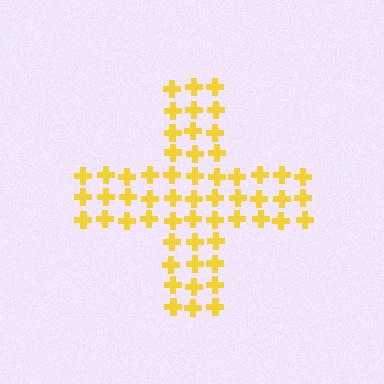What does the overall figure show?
The overall figure shows a cross.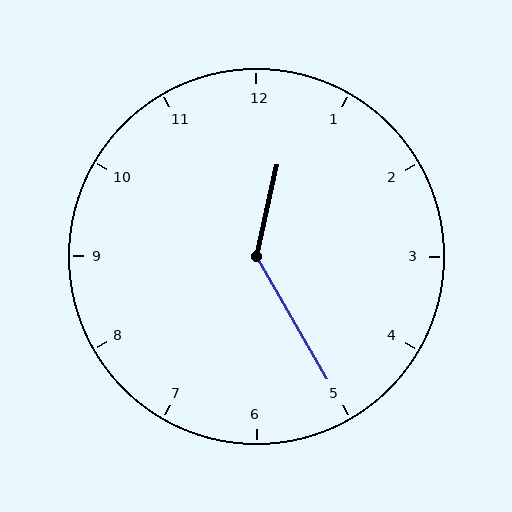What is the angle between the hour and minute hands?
Approximately 138 degrees.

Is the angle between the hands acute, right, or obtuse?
It is obtuse.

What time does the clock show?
12:25.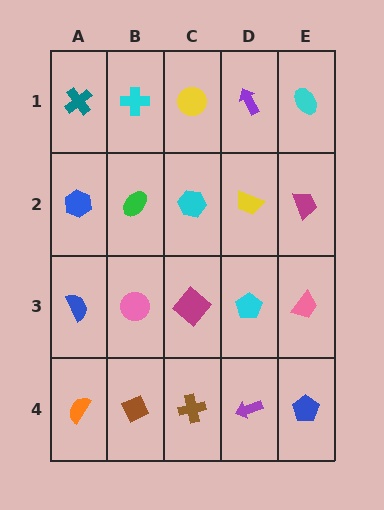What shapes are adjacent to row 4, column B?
A pink circle (row 3, column B), an orange semicircle (row 4, column A), a brown cross (row 4, column C).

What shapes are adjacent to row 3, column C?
A cyan hexagon (row 2, column C), a brown cross (row 4, column C), a pink circle (row 3, column B), a cyan pentagon (row 3, column D).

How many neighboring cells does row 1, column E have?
2.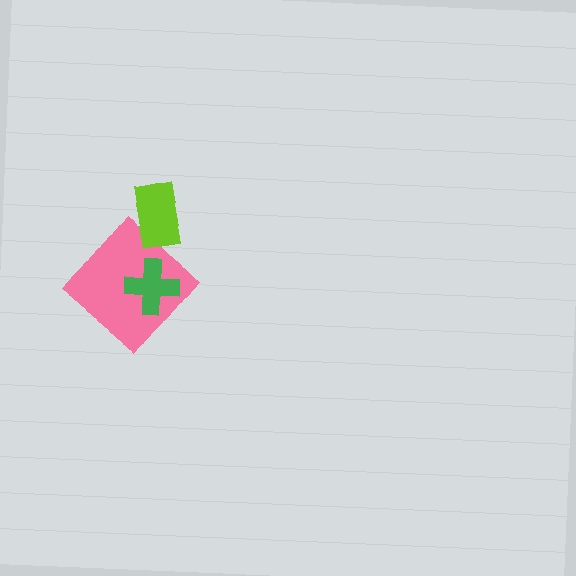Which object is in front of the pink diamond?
The green cross is in front of the pink diamond.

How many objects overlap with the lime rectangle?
0 objects overlap with the lime rectangle.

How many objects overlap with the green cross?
1 object overlaps with the green cross.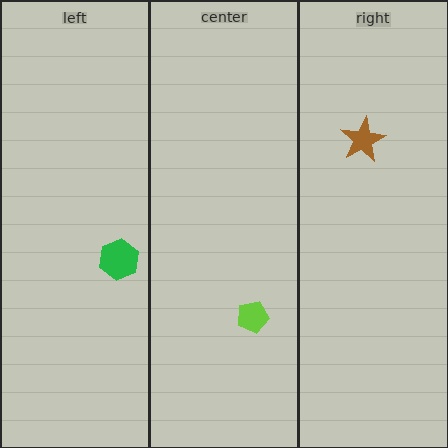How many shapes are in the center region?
1.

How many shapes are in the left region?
1.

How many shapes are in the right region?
1.